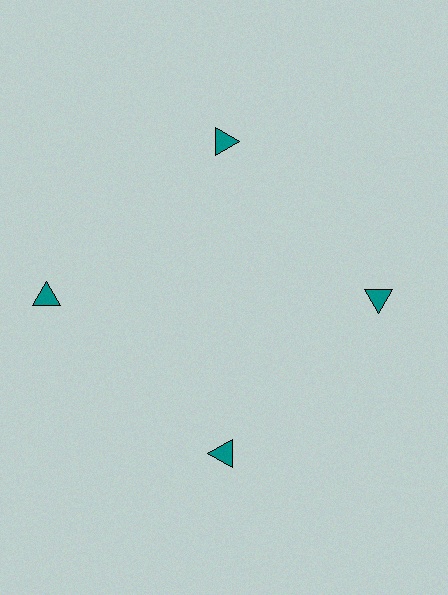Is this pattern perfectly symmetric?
No. The 4 teal triangles are arranged in a ring, but one element near the 9 o'clock position is pushed outward from the center, breaking the 4-fold rotational symmetry.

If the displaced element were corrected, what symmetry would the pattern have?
It would have 4-fold rotational symmetry — the pattern would map onto itself every 90 degrees.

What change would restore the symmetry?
The symmetry would be restored by moving it inward, back onto the ring so that all 4 triangles sit at equal angles and equal distance from the center.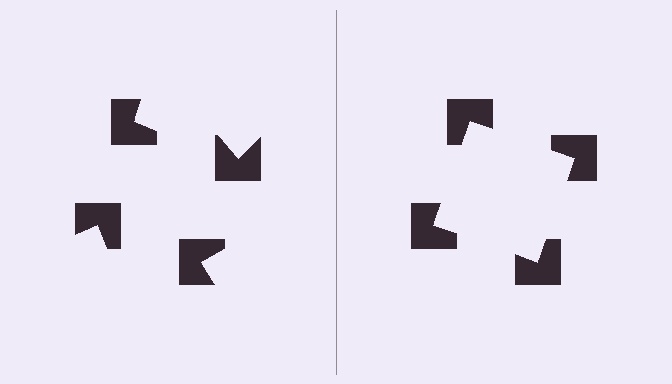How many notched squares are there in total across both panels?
8 — 4 on each side.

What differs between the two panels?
The notched squares are positioned identically on both sides; only the wedge orientations differ. On the right they align to a square; on the left they are misaligned.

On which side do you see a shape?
An illusory square appears on the right side. On the left side the wedge cuts are rotated, so no coherent shape forms.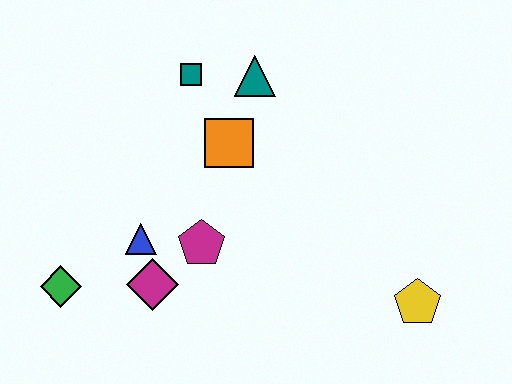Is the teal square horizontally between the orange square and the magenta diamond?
Yes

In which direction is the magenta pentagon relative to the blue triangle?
The magenta pentagon is to the right of the blue triangle.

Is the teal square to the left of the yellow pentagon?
Yes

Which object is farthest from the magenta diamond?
The yellow pentagon is farthest from the magenta diamond.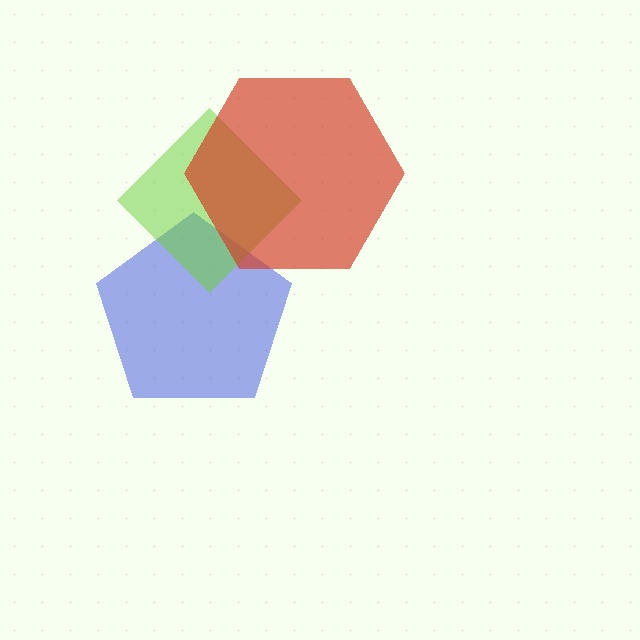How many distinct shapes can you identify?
There are 3 distinct shapes: a blue pentagon, a lime diamond, a red hexagon.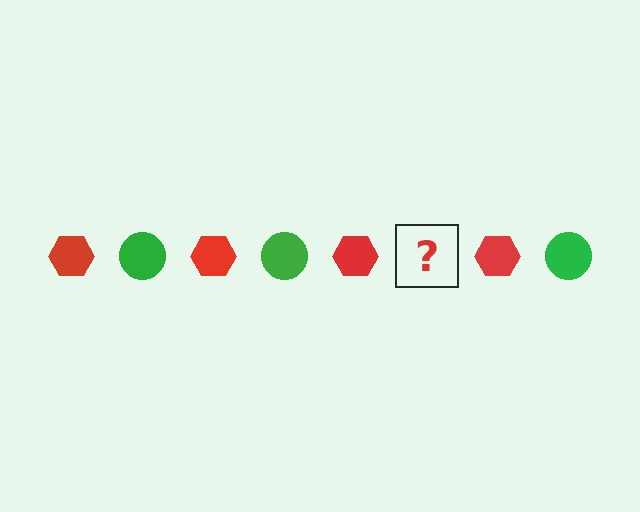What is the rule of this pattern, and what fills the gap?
The rule is that the pattern alternates between red hexagon and green circle. The gap should be filled with a green circle.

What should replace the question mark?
The question mark should be replaced with a green circle.